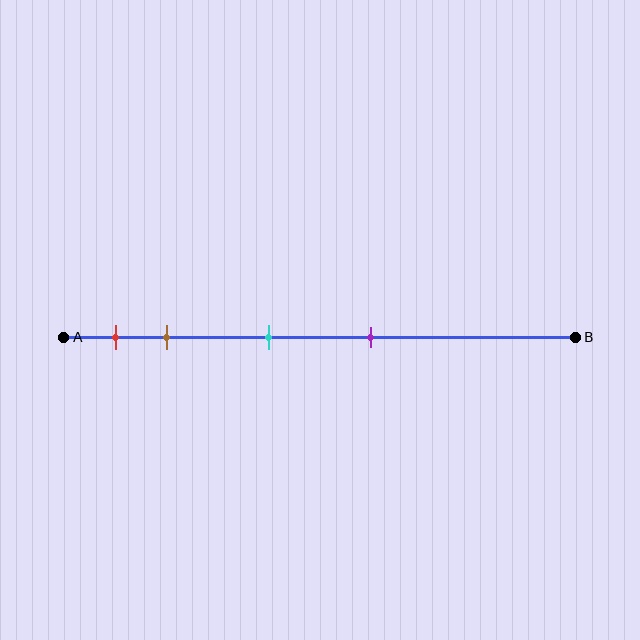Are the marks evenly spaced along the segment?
No, the marks are not evenly spaced.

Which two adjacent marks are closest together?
The red and brown marks are the closest adjacent pair.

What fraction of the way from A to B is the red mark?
The red mark is approximately 10% (0.1) of the way from A to B.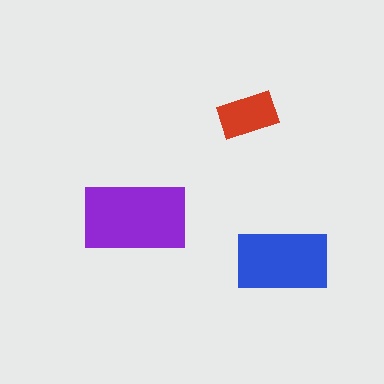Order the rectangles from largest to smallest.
the purple one, the blue one, the red one.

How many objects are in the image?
There are 3 objects in the image.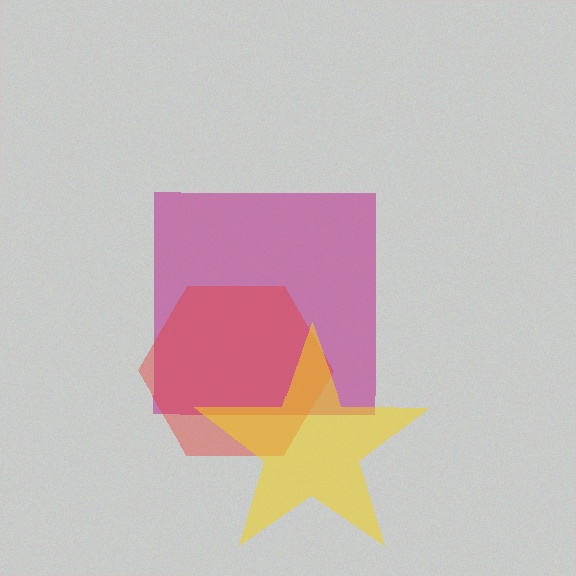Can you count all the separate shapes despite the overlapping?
Yes, there are 3 separate shapes.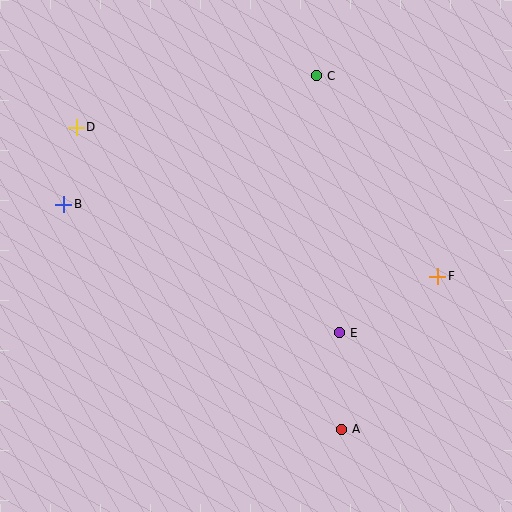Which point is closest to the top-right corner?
Point C is closest to the top-right corner.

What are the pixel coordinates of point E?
Point E is at (340, 333).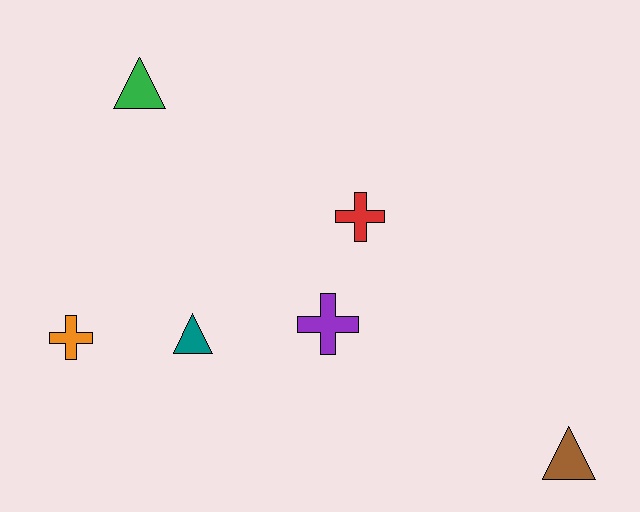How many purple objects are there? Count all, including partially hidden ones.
There is 1 purple object.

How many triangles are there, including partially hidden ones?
There are 3 triangles.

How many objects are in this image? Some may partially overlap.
There are 6 objects.